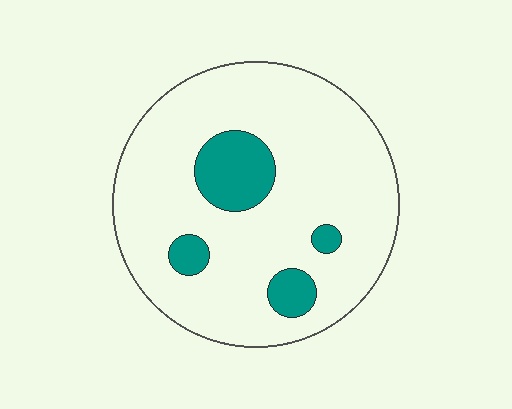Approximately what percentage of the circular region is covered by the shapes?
Approximately 15%.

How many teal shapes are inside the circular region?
4.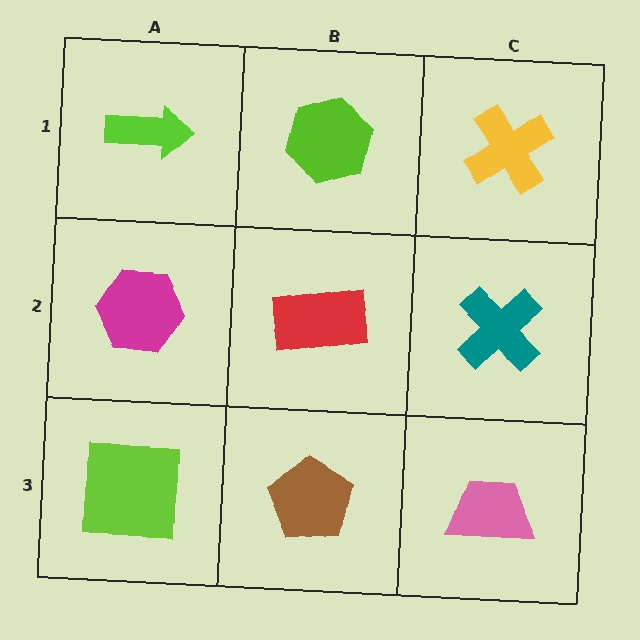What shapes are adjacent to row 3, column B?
A red rectangle (row 2, column B), a lime square (row 3, column A), a pink trapezoid (row 3, column C).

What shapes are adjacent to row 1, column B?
A red rectangle (row 2, column B), a lime arrow (row 1, column A), a yellow cross (row 1, column C).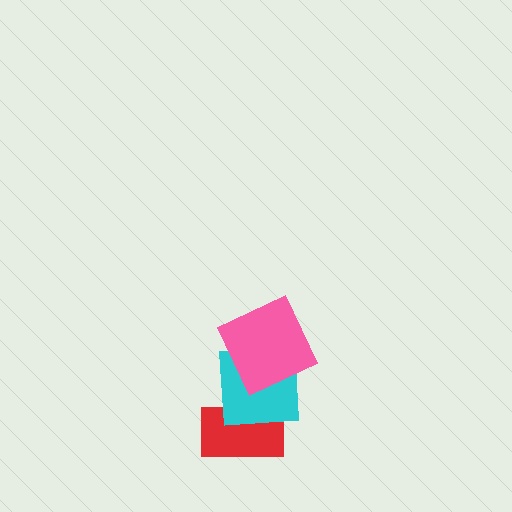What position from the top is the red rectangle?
The red rectangle is 3rd from the top.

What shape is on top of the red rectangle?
The cyan square is on top of the red rectangle.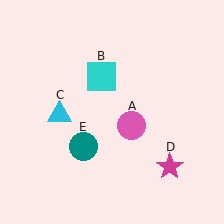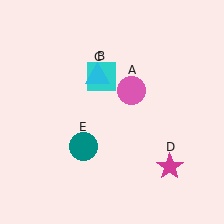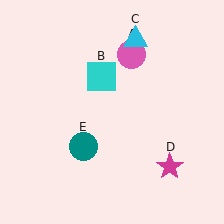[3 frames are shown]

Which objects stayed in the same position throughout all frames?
Cyan square (object B) and magenta star (object D) and teal circle (object E) remained stationary.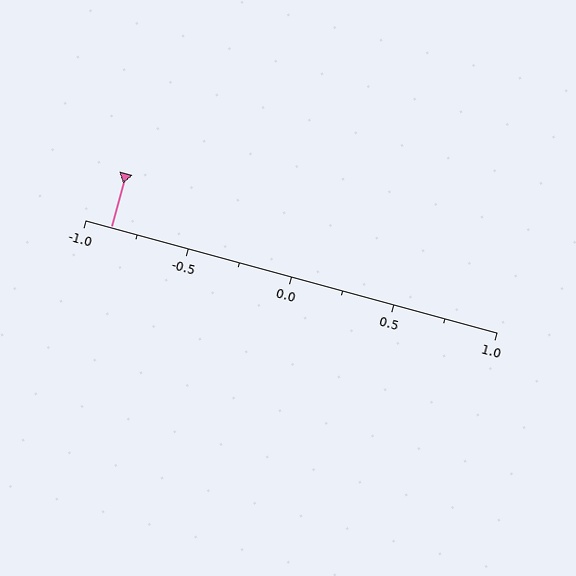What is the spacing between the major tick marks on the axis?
The major ticks are spaced 0.5 apart.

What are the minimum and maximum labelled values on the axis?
The axis runs from -1.0 to 1.0.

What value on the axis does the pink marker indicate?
The marker indicates approximately -0.88.